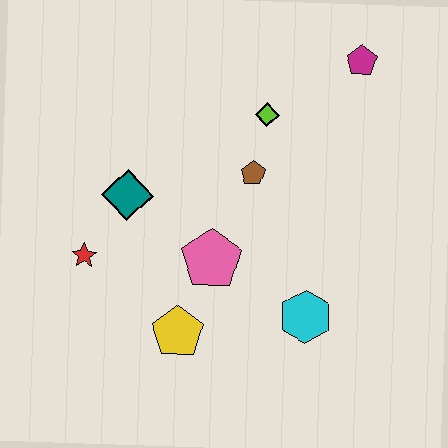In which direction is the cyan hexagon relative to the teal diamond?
The cyan hexagon is to the right of the teal diamond.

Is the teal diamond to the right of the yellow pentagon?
No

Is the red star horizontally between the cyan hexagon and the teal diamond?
No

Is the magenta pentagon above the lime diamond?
Yes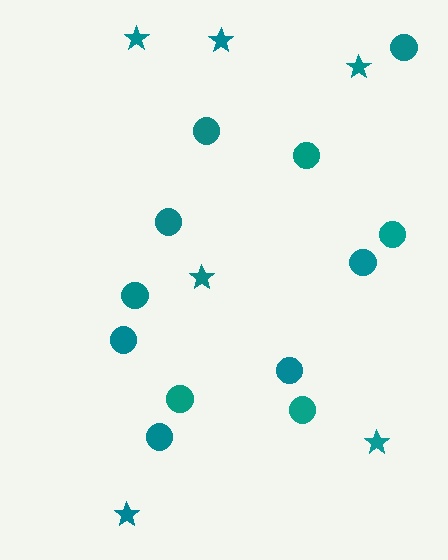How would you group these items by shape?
There are 2 groups: one group of circles (12) and one group of stars (6).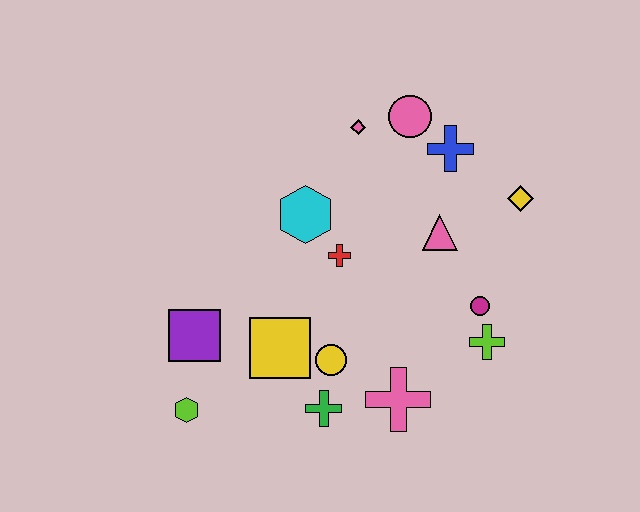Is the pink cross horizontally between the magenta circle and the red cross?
Yes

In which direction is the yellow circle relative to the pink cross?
The yellow circle is to the left of the pink cross.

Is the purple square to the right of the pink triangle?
No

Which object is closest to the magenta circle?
The lime cross is closest to the magenta circle.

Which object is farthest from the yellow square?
The yellow diamond is farthest from the yellow square.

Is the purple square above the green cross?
Yes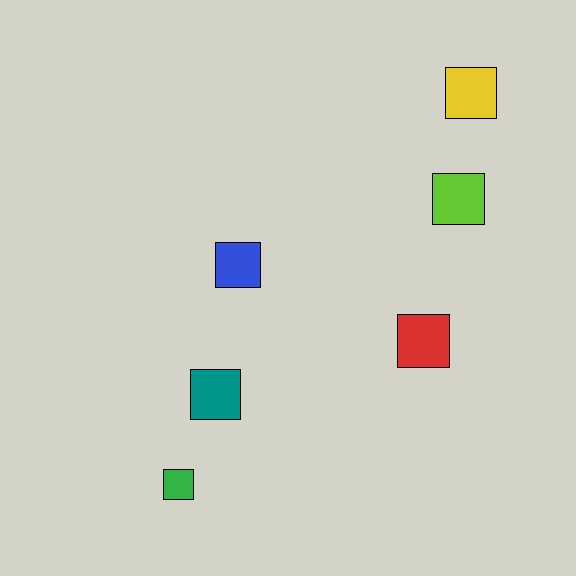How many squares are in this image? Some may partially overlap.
There are 6 squares.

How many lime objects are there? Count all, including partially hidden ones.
There is 1 lime object.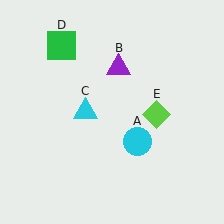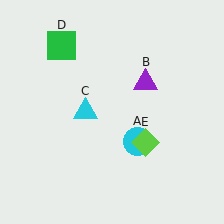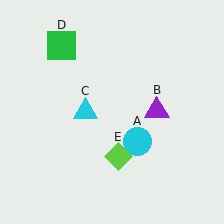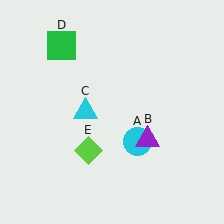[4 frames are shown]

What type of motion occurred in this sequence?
The purple triangle (object B), lime diamond (object E) rotated clockwise around the center of the scene.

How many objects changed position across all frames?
2 objects changed position: purple triangle (object B), lime diamond (object E).